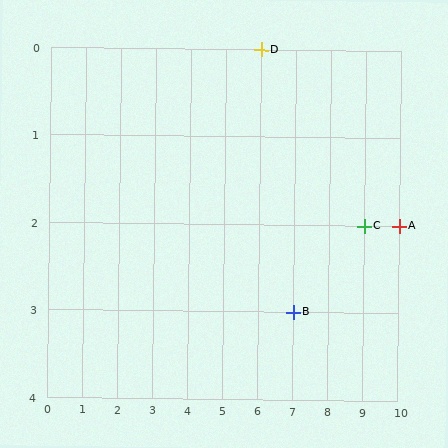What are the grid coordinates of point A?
Point A is at grid coordinates (10, 2).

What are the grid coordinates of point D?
Point D is at grid coordinates (6, 0).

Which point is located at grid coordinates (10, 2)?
Point A is at (10, 2).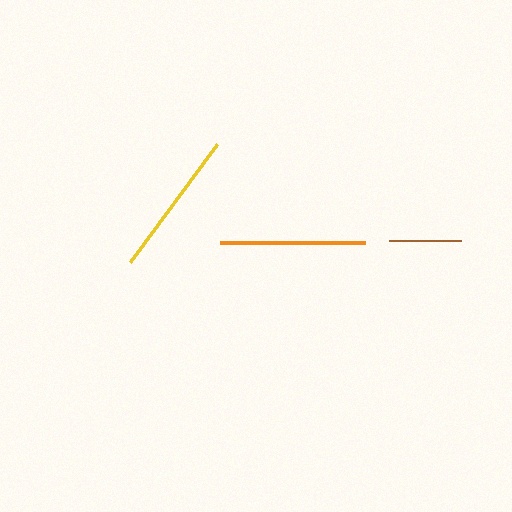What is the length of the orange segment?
The orange segment is approximately 145 pixels long.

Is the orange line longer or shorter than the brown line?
The orange line is longer than the brown line.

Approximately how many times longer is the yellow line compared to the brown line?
The yellow line is approximately 2.0 times the length of the brown line.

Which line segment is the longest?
The yellow line is the longest at approximately 147 pixels.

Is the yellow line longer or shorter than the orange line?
The yellow line is longer than the orange line.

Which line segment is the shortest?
The brown line is the shortest at approximately 73 pixels.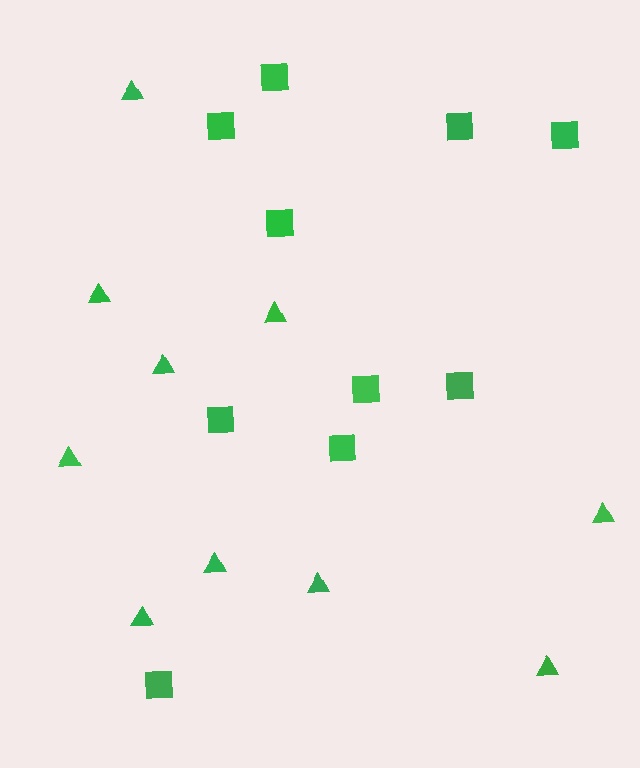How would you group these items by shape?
There are 2 groups: one group of triangles (10) and one group of squares (10).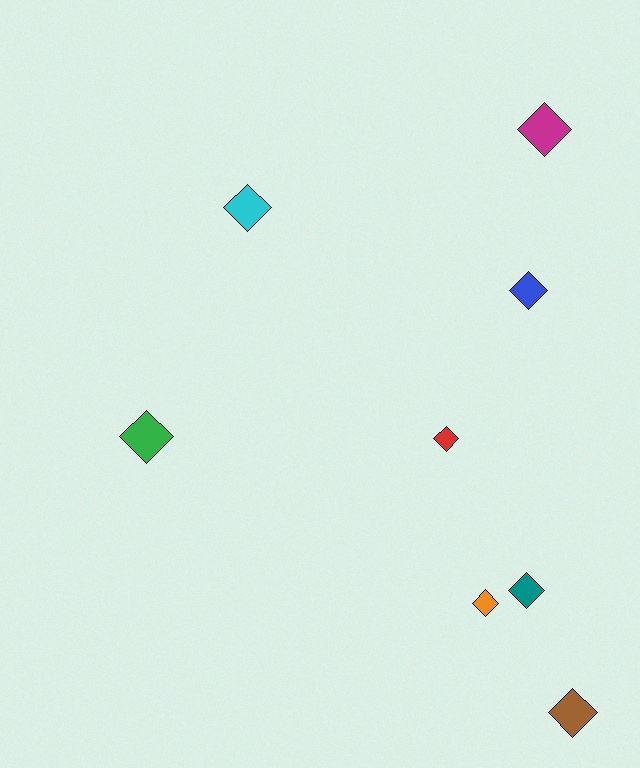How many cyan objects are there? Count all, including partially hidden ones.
There is 1 cyan object.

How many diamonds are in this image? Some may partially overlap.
There are 8 diamonds.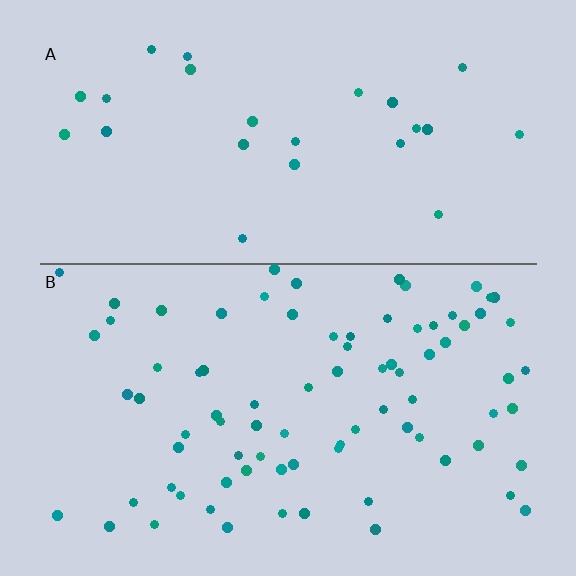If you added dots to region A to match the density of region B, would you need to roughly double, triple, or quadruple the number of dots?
Approximately triple.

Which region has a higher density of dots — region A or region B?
B (the bottom).